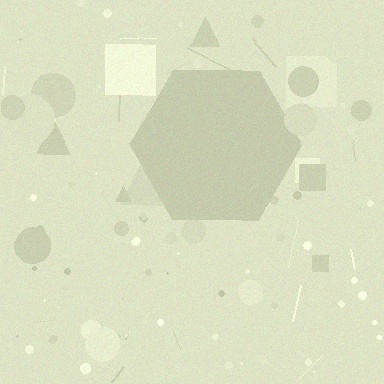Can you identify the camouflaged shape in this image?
The camouflaged shape is a hexagon.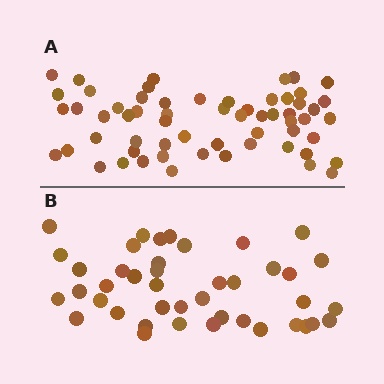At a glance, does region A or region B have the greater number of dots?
Region A (the top region) has more dots.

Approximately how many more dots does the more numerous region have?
Region A has approximately 20 more dots than region B.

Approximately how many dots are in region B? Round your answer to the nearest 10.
About 40 dots. (The exact count is 42, which rounds to 40.)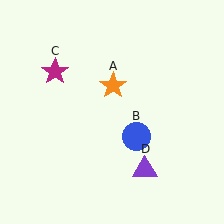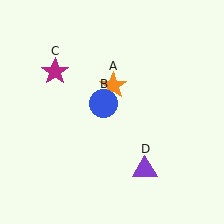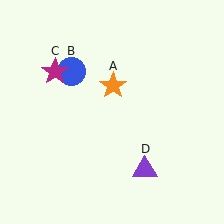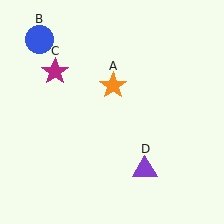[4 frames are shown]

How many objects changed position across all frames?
1 object changed position: blue circle (object B).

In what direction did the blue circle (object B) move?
The blue circle (object B) moved up and to the left.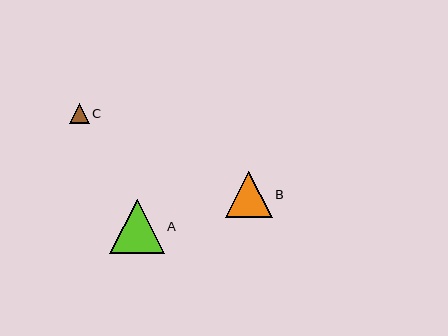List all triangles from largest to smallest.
From largest to smallest: A, B, C.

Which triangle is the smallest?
Triangle C is the smallest with a size of approximately 20 pixels.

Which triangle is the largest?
Triangle A is the largest with a size of approximately 54 pixels.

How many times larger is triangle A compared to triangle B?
Triangle A is approximately 1.2 times the size of triangle B.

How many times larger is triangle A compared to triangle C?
Triangle A is approximately 2.7 times the size of triangle C.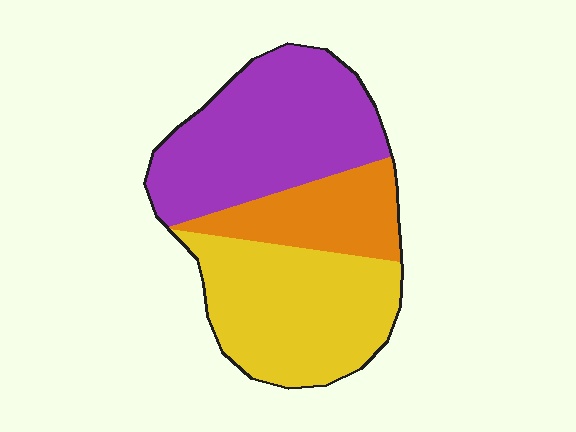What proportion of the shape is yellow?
Yellow takes up between a third and a half of the shape.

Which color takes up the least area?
Orange, at roughly 20%.